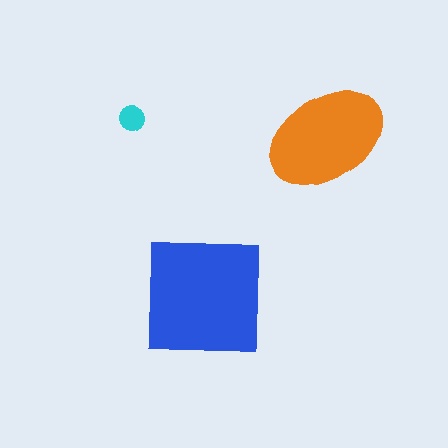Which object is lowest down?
The blue square is bottommost.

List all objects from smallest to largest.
The cyan circle, the orange ellipse, the blue square.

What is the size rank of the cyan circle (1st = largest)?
3rd.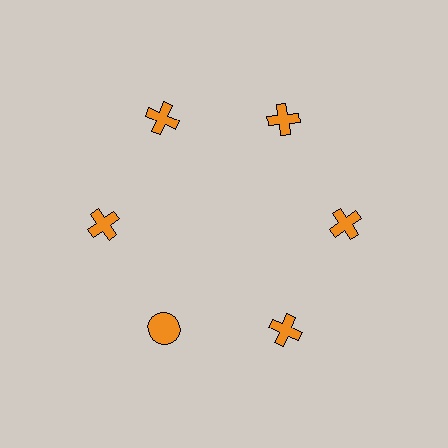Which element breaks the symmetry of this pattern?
The orange circle at roughly the 7 o'clock position breaks the symmetry. All other shapes are orange crosses.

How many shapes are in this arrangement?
There are 6 shapes arranged in a ring pattern.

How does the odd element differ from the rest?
It has a different shape: circle instead of cross.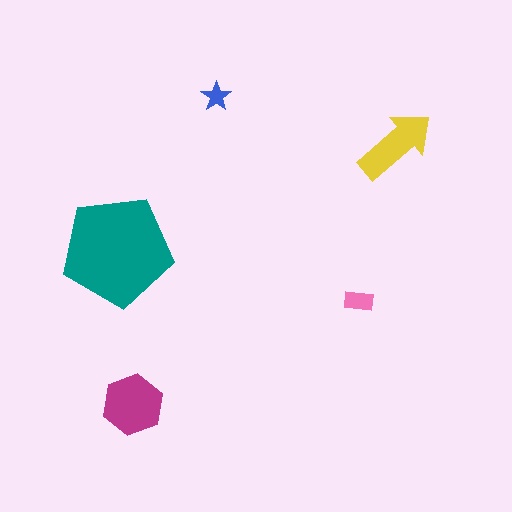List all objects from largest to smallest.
The teal pentagon, the magenta hexagon, the yellow arrow, the pink rectangle, the blue star.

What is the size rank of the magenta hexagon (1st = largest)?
2nd.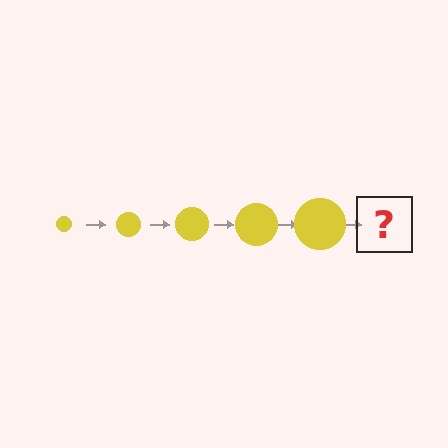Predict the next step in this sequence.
The next step is a yellow circle, larger than the previous one.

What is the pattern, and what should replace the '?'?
The pattern is that the circle gets progressively larger each step. The '?' should be a yellow circle, larger than the previous one.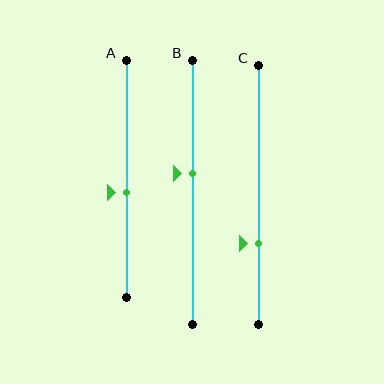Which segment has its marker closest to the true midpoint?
Segment A has its marker closest to the true midpoint.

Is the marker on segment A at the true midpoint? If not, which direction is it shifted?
No, the marker on segment A is shifted downward by about 6% of the segment length.